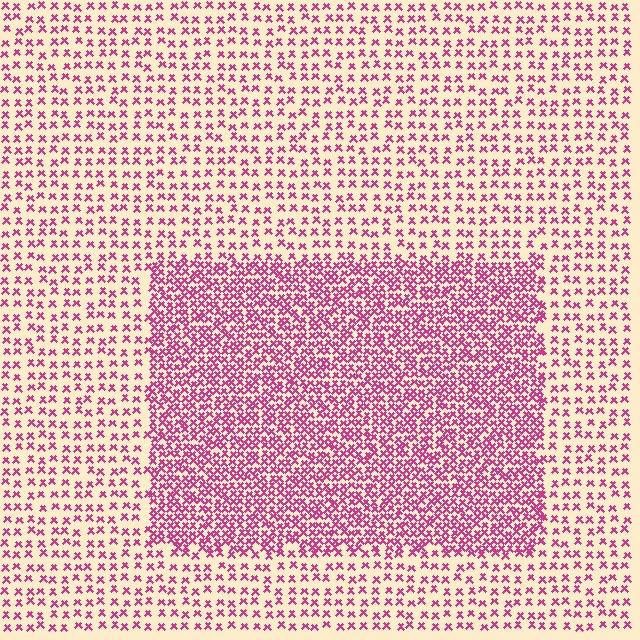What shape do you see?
I see a rectangle.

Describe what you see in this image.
The image contains small magenta elements arranged at two different densities. A rectangle-shaped region is visible where the elements are more densely packed than the surrounding area.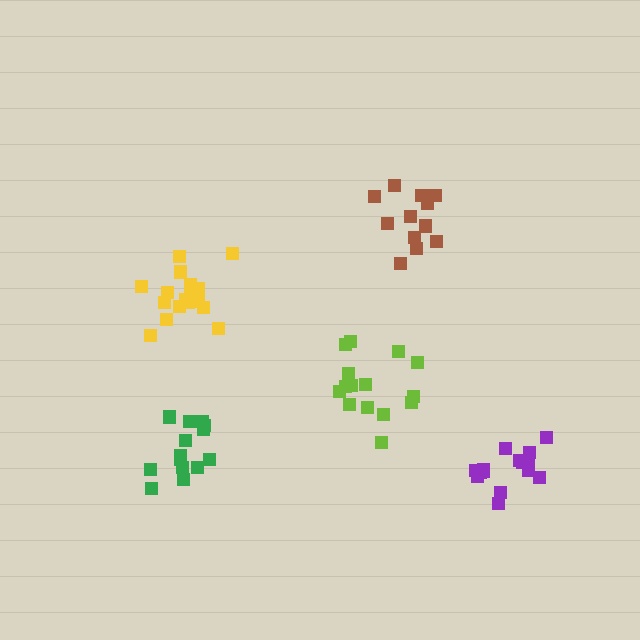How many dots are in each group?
Group 1: 18 dots, Group 2: 14 dots, Group 3: 13 dots, Group 4: 16 dots, Group 5: 16 dots (77 total).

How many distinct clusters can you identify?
There are 5 distinct clusters.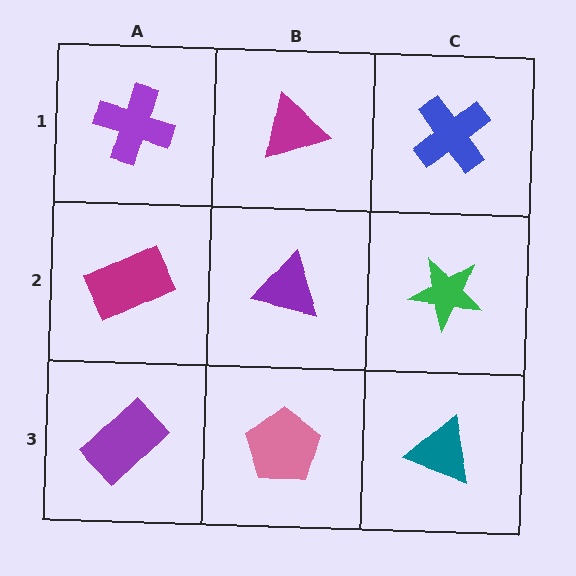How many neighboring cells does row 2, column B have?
4.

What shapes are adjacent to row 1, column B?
A purple triangle (row 2, column B), a purple cross (row 1, column A), a blue cross (row 1, column C).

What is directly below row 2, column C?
A teal triangle.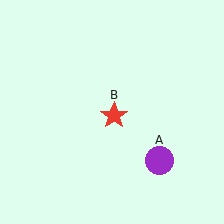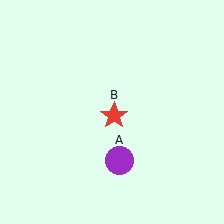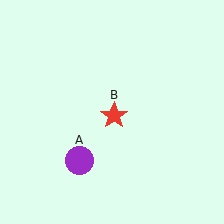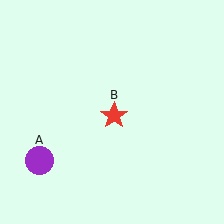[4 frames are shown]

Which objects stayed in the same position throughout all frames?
Red star (object B) remained stationary.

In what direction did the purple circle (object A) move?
The purple circle (object A) moved left.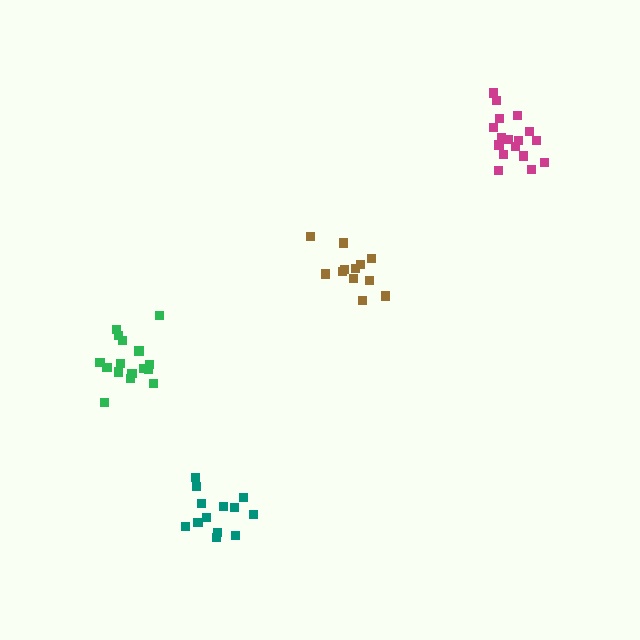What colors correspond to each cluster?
The clusters are colored: magenta, brown, green, teal.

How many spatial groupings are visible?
There are 4 spatial groupings.